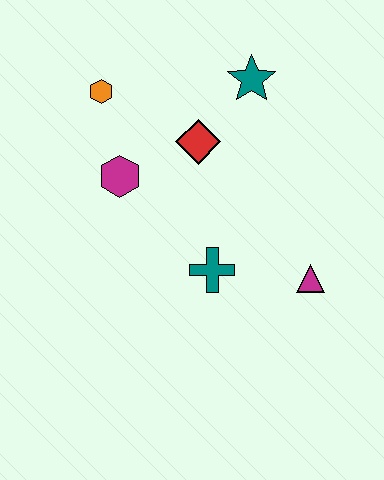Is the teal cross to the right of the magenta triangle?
No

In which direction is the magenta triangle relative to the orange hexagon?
The magenta triangle is to the right of the orange hexagon.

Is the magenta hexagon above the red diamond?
No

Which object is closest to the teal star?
The red diamond is closest to the teal star.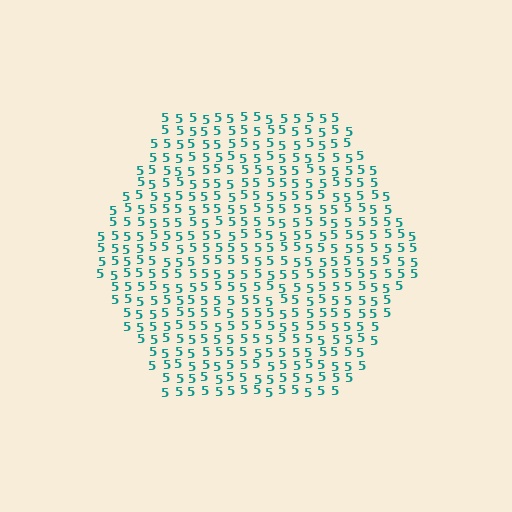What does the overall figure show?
The overall figure shows a hexagon.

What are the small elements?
The small elements are digit 5's.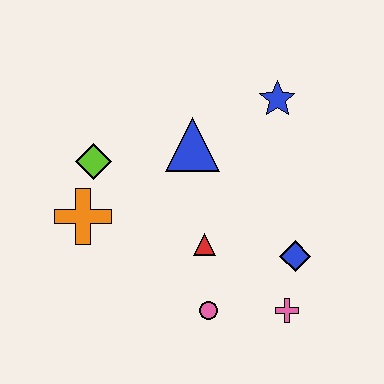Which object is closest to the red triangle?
The pink circle is closest to the red triangle.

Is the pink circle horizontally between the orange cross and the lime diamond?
No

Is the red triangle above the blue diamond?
Yes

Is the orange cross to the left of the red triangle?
Yes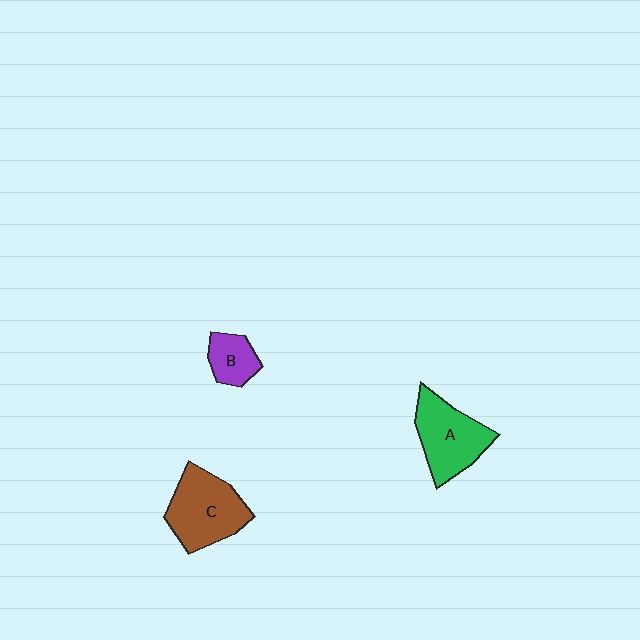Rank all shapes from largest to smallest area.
From largest to smallest: C (brown), A (green), B (purple).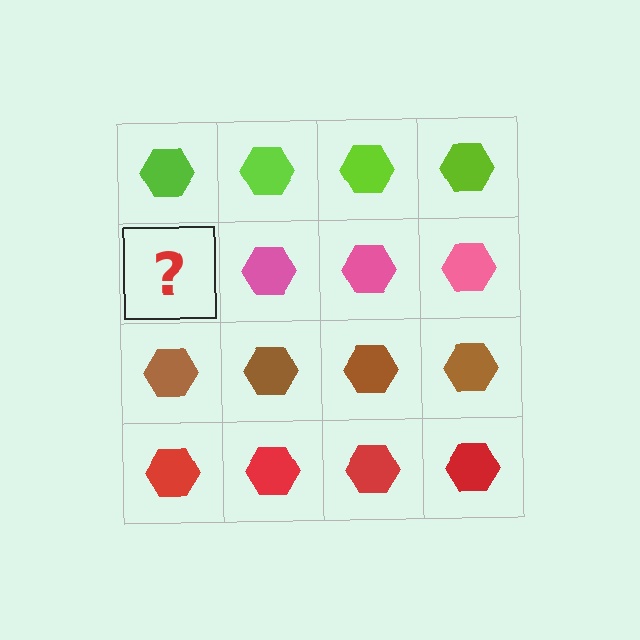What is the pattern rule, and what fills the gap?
The rule is that each row has a consistent color. The gap should be filled with a pink hexagon.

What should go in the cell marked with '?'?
The missing cell should contain a pink hexagon.